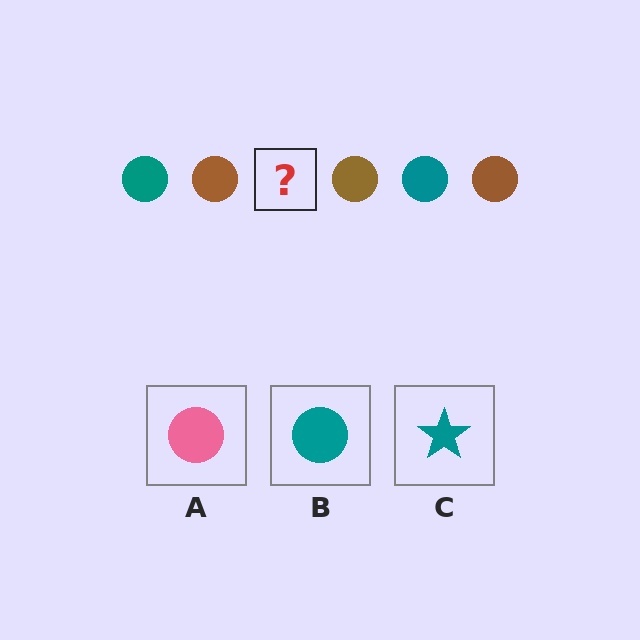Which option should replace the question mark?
Option B.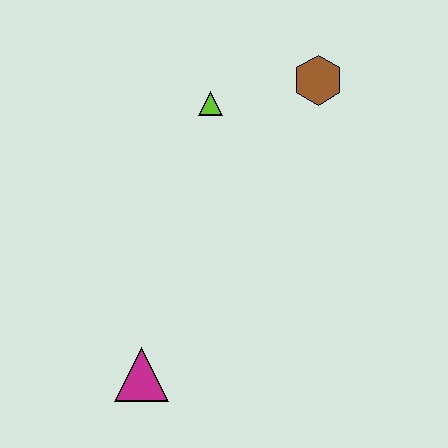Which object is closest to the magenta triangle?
The lime triangle is closest to the magenta triangle.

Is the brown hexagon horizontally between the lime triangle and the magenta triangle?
No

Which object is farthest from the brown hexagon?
The magenta triangle is farthest from the brown hexagon.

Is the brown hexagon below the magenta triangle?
No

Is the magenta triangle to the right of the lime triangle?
No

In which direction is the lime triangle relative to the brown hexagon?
The lime triangle is to the left of the brown hexagon.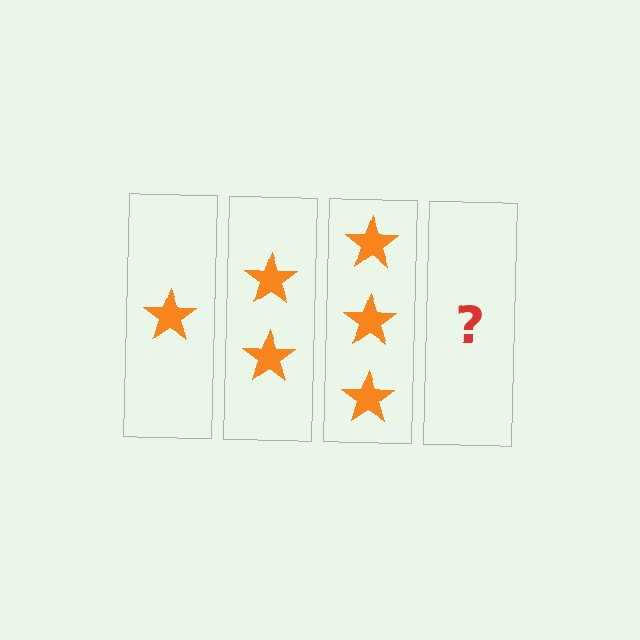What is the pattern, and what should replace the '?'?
The pattern is that each step adds one more star. The '?' should be 4 stars.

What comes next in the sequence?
The next element should be 4 stars.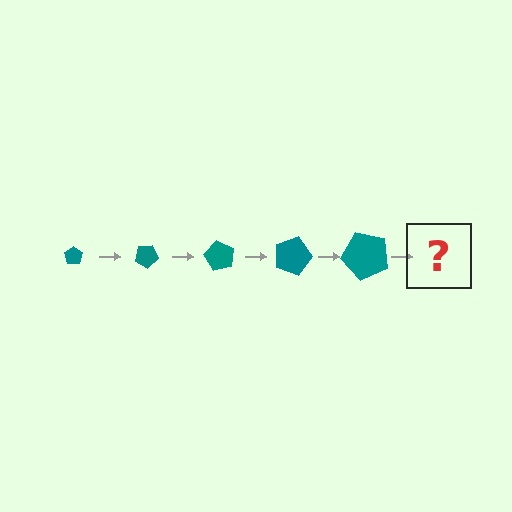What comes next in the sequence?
The next element should be a pentagon, larger than the previous one and rotated 150 degrees from the start.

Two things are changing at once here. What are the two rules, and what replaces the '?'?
The two rules are that the pentagon grows larger each step and it rotates 30 degrees each step. The '?' should be a pentagon, larger than the previous one and rotated 150 degrees from the start.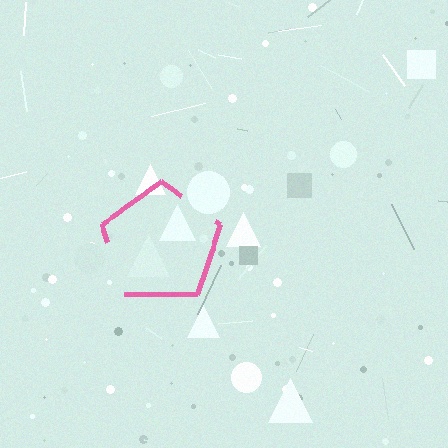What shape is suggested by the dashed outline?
The dashed outline suggests a pentagon.